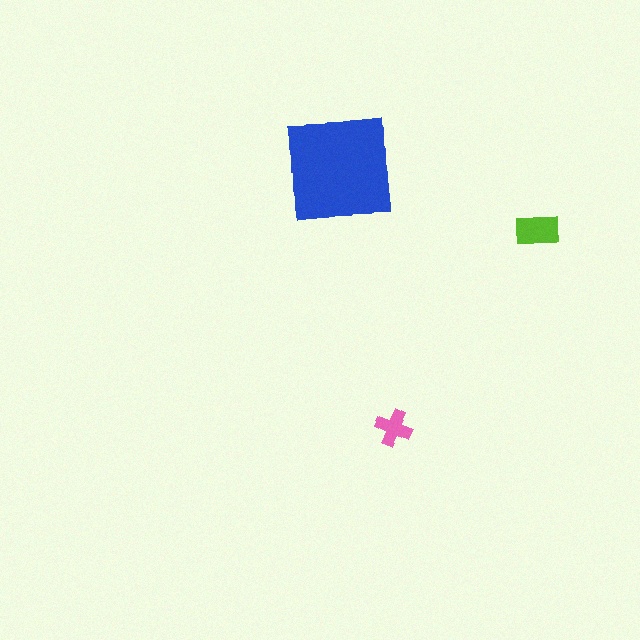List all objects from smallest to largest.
The pink cross, the lime rectangle, the blue square.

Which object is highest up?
The blue square is topmost.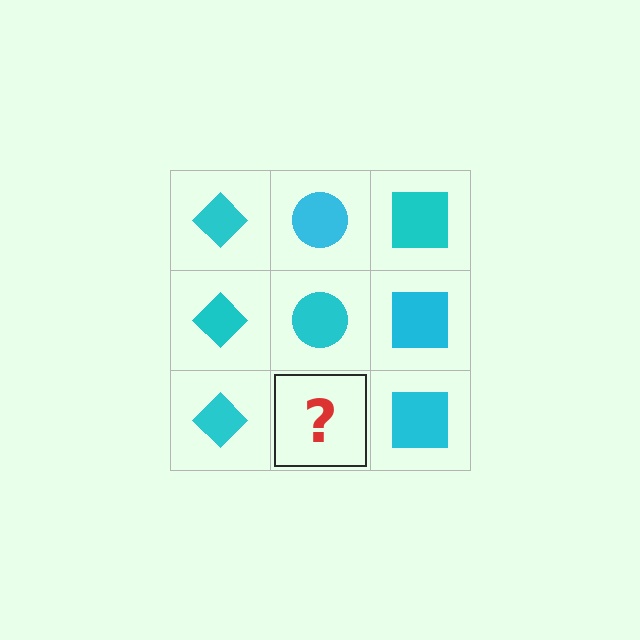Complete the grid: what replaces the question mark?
The question mark should be replaced with a cyan circle.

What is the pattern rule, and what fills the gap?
The rule is that each column has a consistent shape. The gap should be filled with a cyan circle.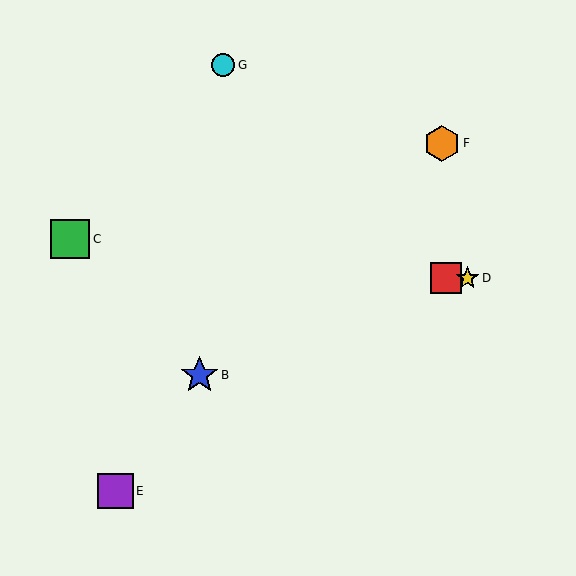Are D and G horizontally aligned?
No, D is at y≈278 and G is at y≈65.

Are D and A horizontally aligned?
Yes, both are at y≈278.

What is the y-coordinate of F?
Object F is at y≈143.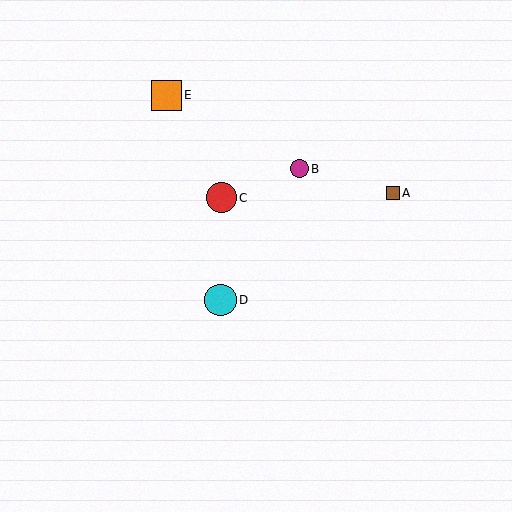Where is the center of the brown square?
The center of the brown square is at (393, 193).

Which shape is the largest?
The cyan circle (labeled D) is the largest.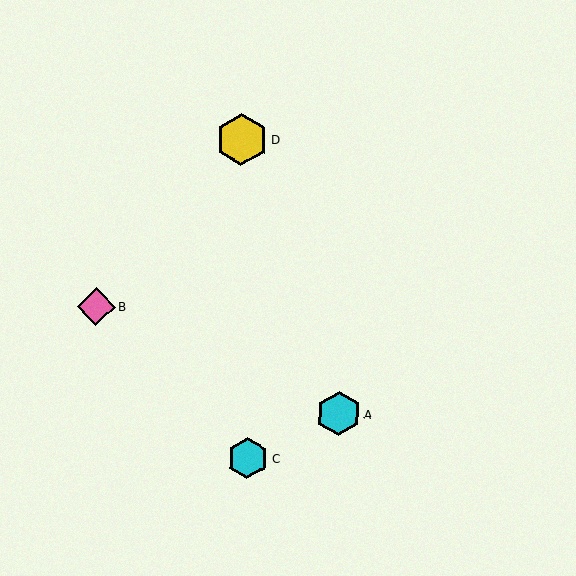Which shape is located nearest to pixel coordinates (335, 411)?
The cyan hexagon (labeled A) at (339, 414) is nearest to that location.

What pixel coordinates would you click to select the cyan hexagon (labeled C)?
Click at (248, 458) to select the cyan hexagon C.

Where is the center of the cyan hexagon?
The center of the cyan hexagon is at (339, 414).